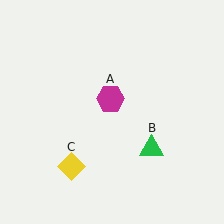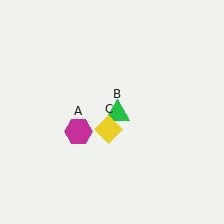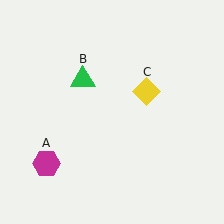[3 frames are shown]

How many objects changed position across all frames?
3 objects changed position: magenta hexagon (object A), green triangle (object B), yellow diamond (object C).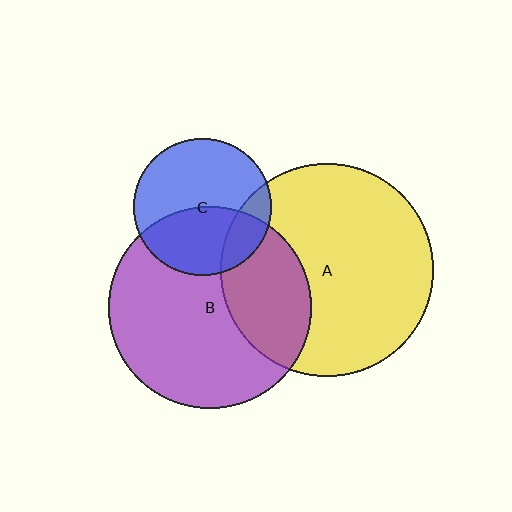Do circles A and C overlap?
Yes.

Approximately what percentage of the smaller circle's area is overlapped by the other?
Approximately 15%.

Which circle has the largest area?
Circle A (yellow).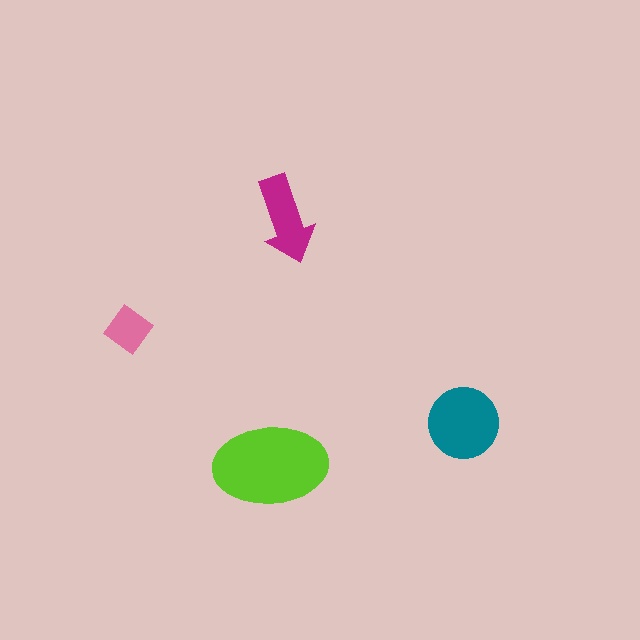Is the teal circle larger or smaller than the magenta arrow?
Larger.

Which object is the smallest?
The pink diamond.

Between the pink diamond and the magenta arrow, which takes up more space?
The magenta arrow.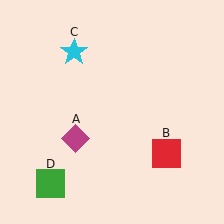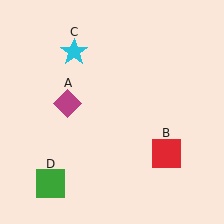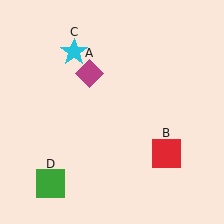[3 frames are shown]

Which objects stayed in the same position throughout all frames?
Red square (object B) and cyan star (object C) and green square (object D) remained stationary.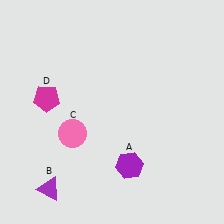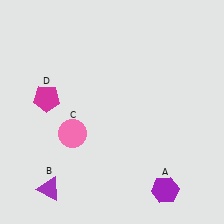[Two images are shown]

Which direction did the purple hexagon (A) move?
The purple hexagon (A) moved right.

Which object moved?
The purple hexagon (A) moved right.